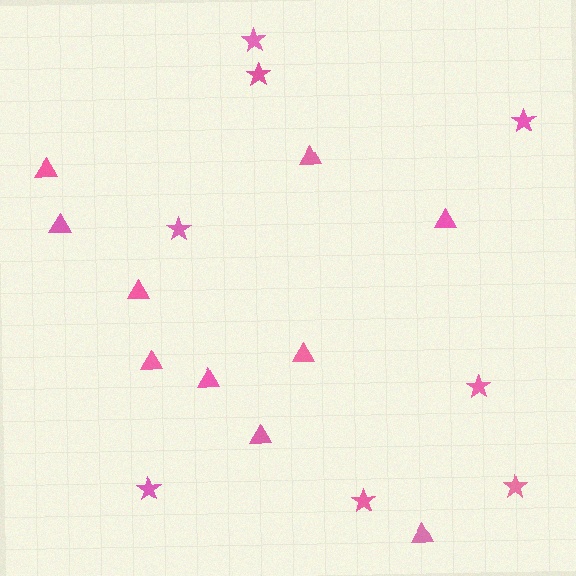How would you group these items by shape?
There are 2 groups: one group of triangles (10) and one group of stars (8).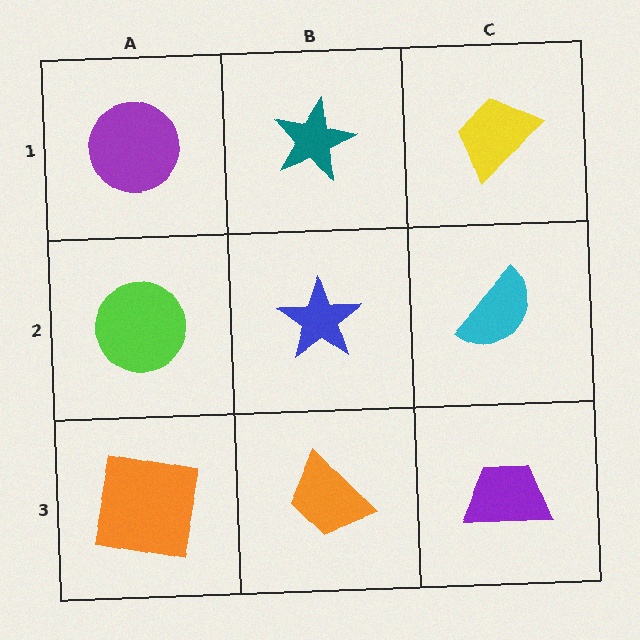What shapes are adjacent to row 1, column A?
A lime circle (row 2, column A), a teal star (row 1, column B).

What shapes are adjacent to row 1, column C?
A cyan semicircle (row 2, column C), a teal star (row 1, column B).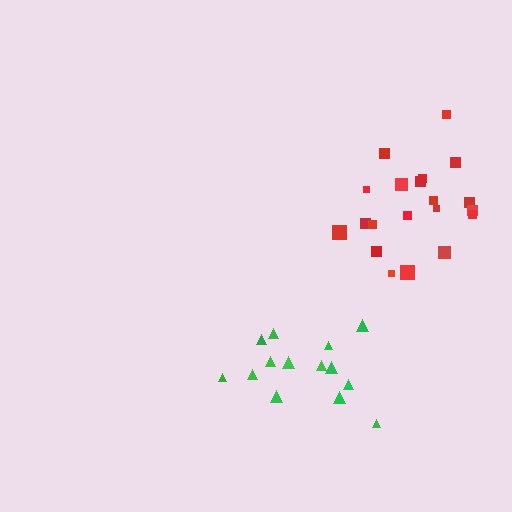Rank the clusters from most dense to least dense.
green, red.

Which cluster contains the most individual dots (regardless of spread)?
Red (20).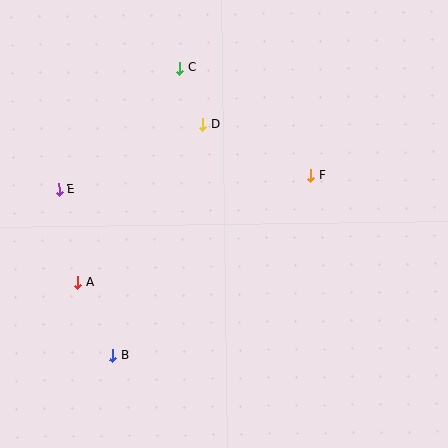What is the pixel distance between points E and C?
The distance between E and C is 171 pixels.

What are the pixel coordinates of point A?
Point A is at (78, 282).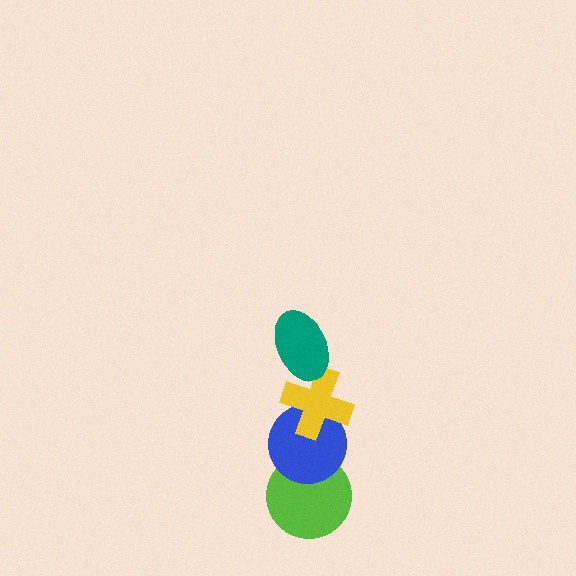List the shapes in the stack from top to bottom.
From top to bottom: the teal ellipse, the yellow cross, the blue circle, the lime circle.